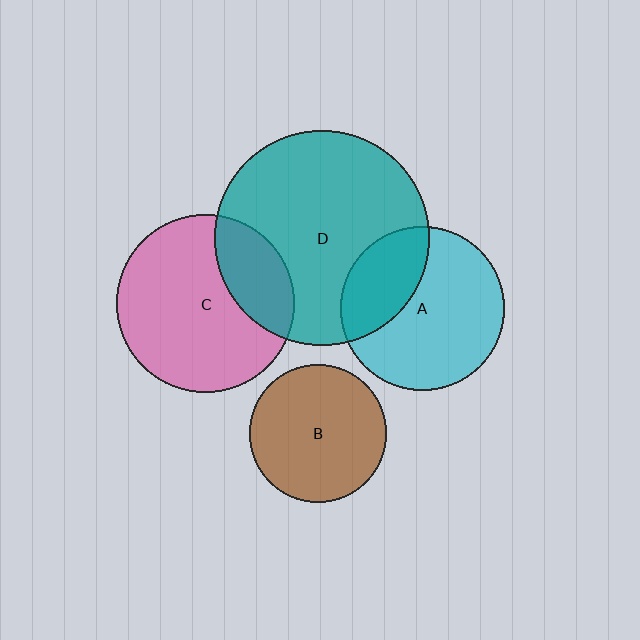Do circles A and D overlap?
Yes.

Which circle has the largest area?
Circle D (teal).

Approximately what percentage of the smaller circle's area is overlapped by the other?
Approximately 30%.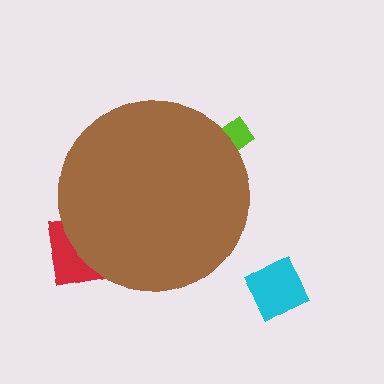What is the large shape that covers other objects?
A brown circle.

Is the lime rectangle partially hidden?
Yes, the lime rectangle is partially hidden behind the brown circle.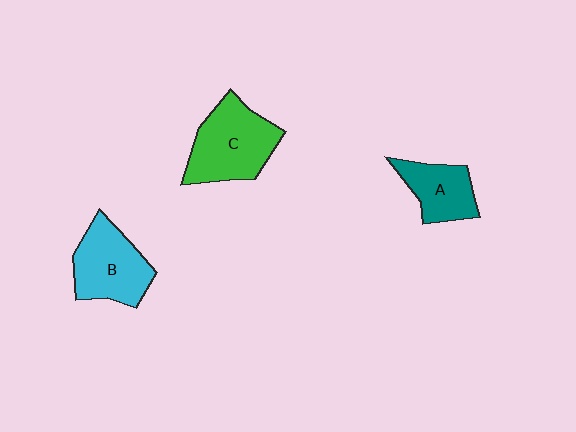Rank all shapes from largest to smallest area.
From largest to smallest: C (green), B (cyan), A (teal).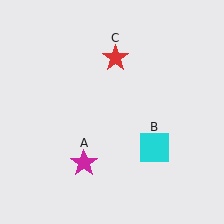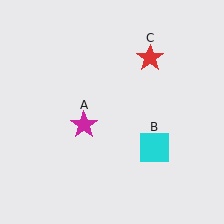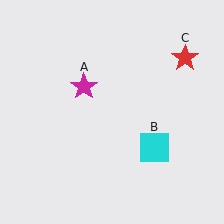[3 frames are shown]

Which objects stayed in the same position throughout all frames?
Cyan square (object B) remained stationary.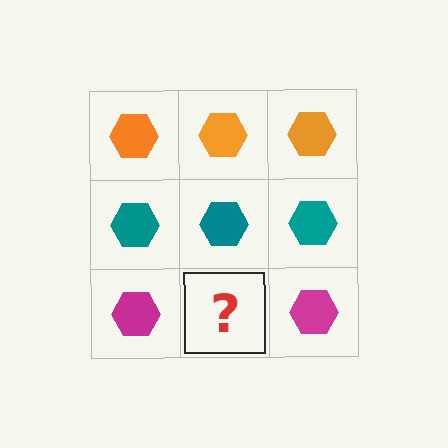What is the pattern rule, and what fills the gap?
The rule is that each row has a consistent color. The gap should be filled with a magenta hexagon.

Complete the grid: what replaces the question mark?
The question mark should be replaced with a magenta hexagon.